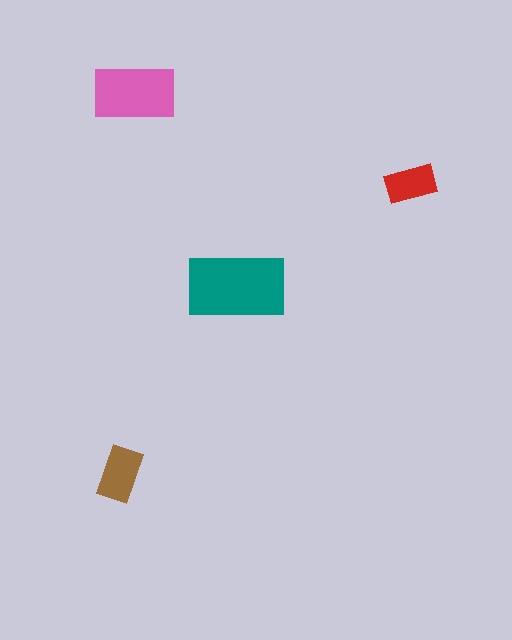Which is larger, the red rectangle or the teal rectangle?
The teal one.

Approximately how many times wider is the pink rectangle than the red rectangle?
About 1.5 times wider.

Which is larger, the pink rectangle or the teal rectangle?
The teal one.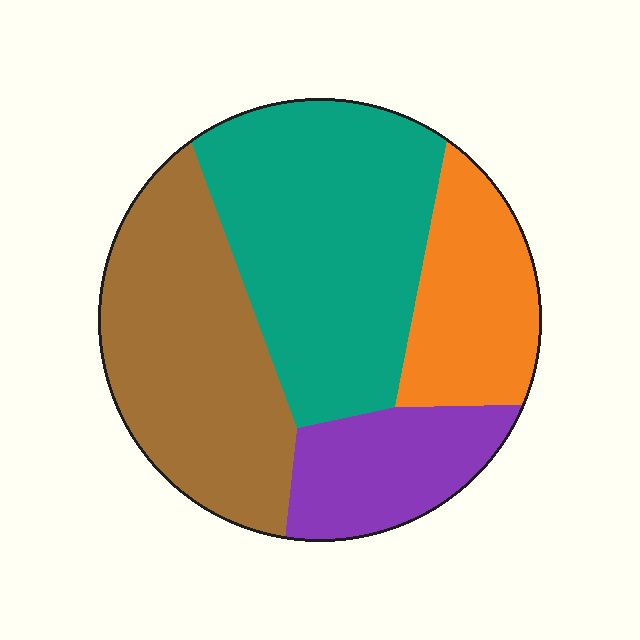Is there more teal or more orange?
Teal.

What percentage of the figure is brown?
Brown takes up about one third (1/3) of the figure.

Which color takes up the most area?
Teal, at roughly 35%.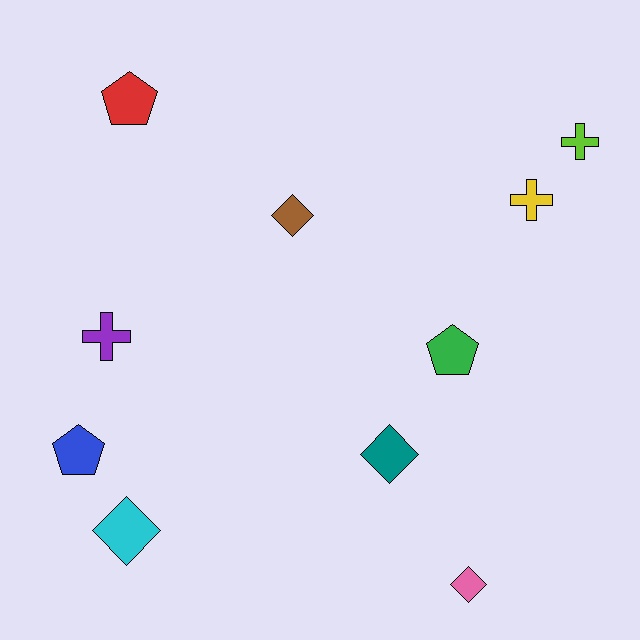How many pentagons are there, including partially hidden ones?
There are 3 pentagons.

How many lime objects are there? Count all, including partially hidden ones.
There is 1 lime object.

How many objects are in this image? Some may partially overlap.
There are 10 objects.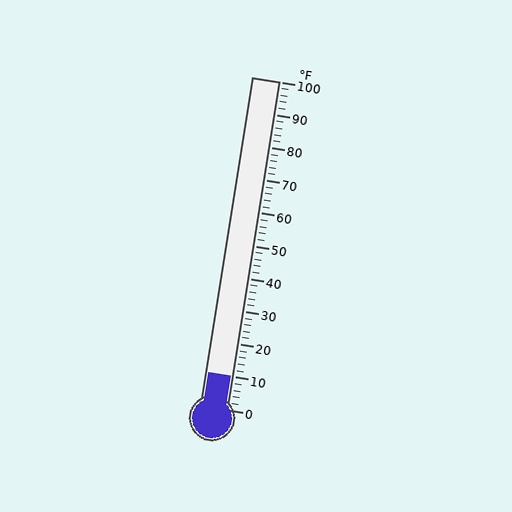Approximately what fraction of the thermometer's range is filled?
The thermometer is filled to approximately 10% of its range.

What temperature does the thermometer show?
The thermometer shows approximately 10°F.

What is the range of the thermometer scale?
The thermometer scale ranges from 0°F to 100°F.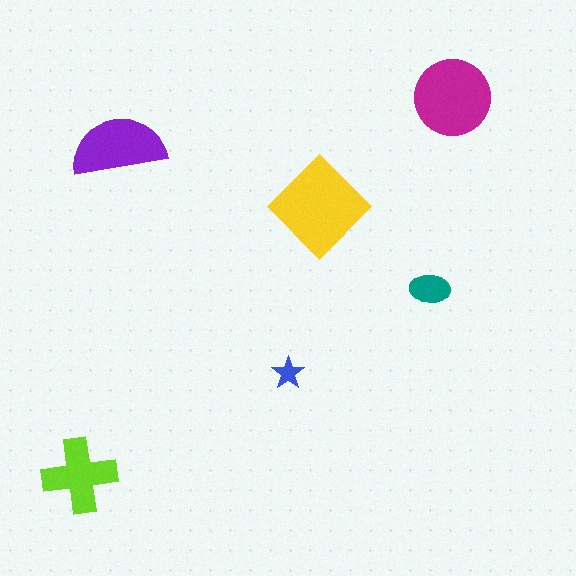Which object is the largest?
The yellow diamond.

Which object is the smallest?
The blue star.